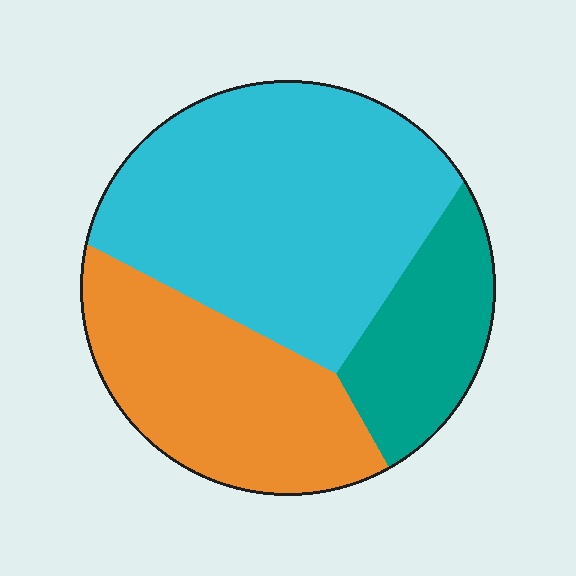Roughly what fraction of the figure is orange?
Orange takes up about one third (1/3) of the figure.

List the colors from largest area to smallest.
From largest to smallest: cyan, orange, teal.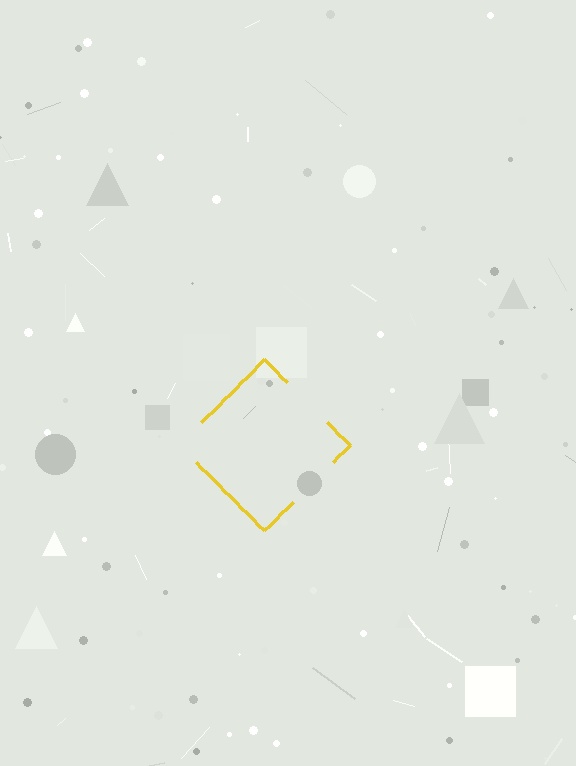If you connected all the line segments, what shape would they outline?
They would outline a diamond.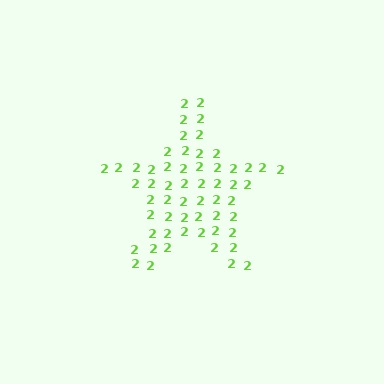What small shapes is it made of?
It is made of small digit 2's.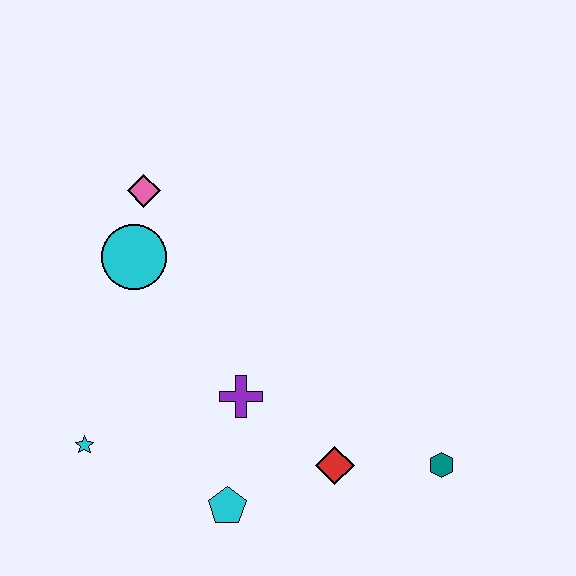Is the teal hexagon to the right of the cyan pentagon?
Yes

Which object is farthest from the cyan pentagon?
The pink diamond is farthest from the cyan pentagon.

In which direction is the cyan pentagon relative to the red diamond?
The cyan pentagon is to the left of the red diamond.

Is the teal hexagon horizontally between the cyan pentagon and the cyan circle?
No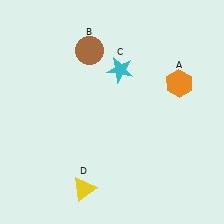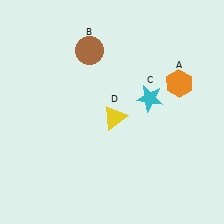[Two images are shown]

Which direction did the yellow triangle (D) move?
The yellow triangle (D) moved up.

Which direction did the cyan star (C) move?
The cyan star (C) moved right.